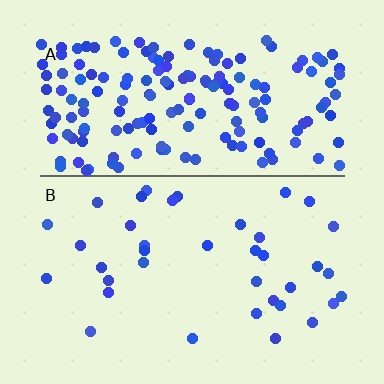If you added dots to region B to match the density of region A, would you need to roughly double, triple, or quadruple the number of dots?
Approximately quadruple.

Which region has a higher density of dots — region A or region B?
A (the top).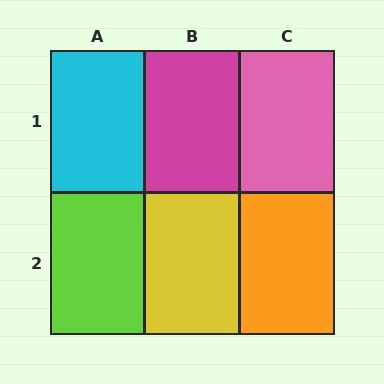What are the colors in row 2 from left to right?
Lime, yellow, orange.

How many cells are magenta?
1 cell is magenta.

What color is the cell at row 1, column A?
Cyan.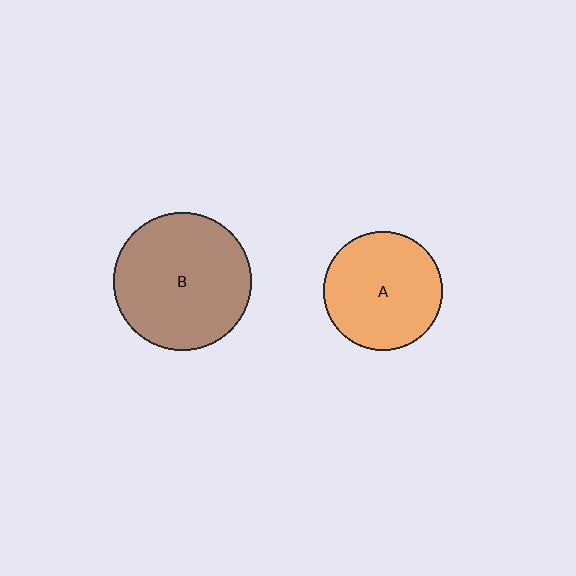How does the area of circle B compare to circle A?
Approximately 1.4 times.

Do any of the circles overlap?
No, none of the circles overlap.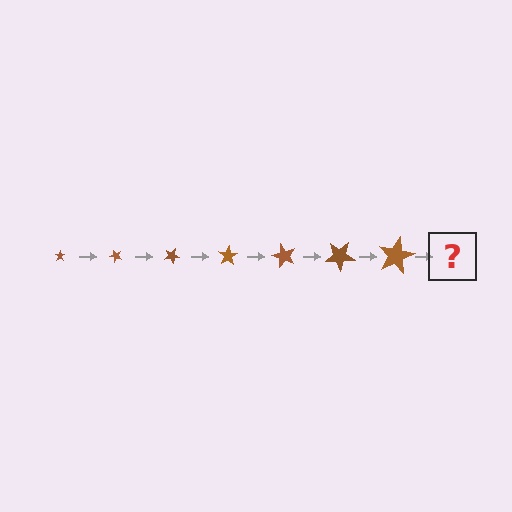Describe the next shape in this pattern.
It should be a star, larger than the previous one and rotated 350 degrees from the start.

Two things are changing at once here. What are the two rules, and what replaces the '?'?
The two rules are that the star grows larger each step and it rotates 50 degrees each step. The '?' should be a star, larger than the previous one and rotated 350 degrees from the start.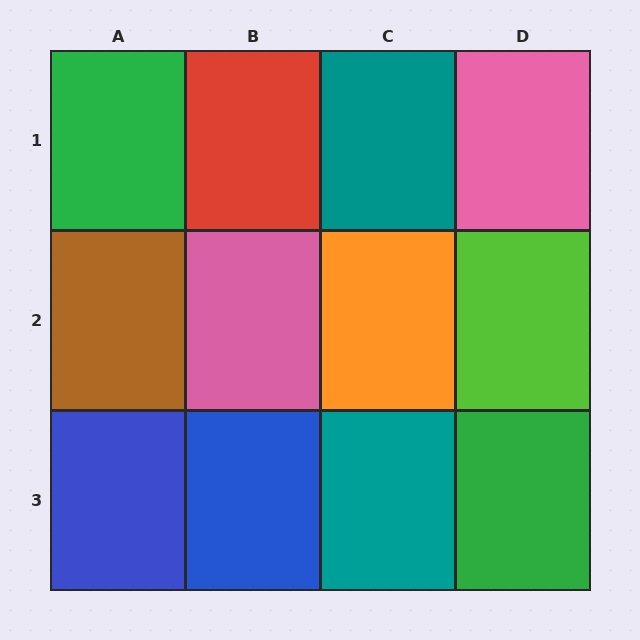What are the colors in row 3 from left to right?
Blue, blue, teal, green.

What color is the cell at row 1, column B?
Red.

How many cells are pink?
2 cells are pink.